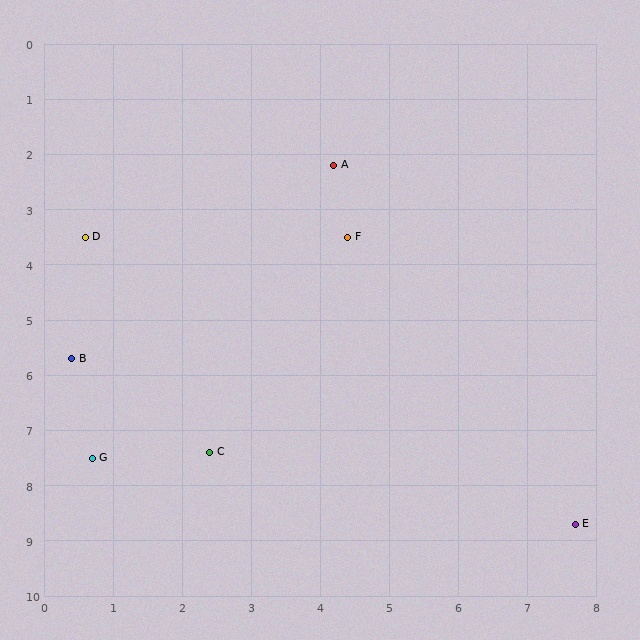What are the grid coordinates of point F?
Point F is at approximately (4.4, 3.5).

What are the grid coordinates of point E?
Point E is at approximately (7.7, 8.7).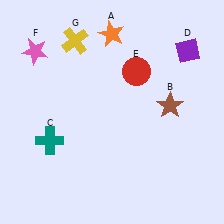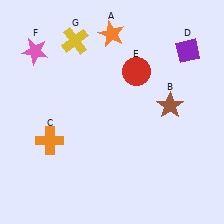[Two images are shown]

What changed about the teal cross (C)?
In Image 1, C is teal. In Image 2, it changed to orange.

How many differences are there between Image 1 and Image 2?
There is 1 difference between the two images.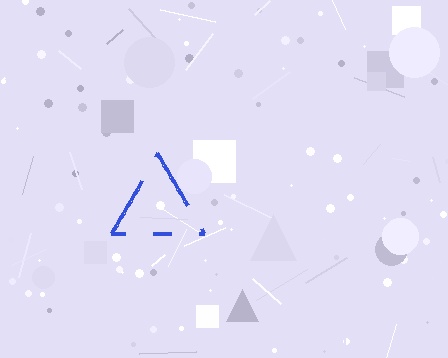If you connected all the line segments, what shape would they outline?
They would outline a triangle.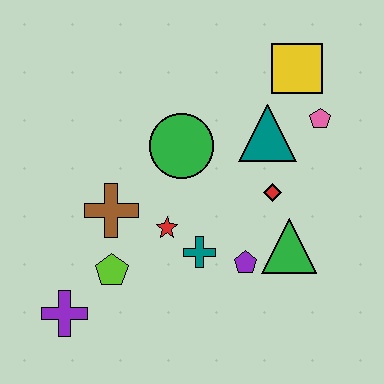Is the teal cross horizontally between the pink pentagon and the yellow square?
No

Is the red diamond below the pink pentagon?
Yes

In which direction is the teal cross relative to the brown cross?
The teal cross is to the right of the brown cross.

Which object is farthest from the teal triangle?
The purple cross is farthest from the teal triangle.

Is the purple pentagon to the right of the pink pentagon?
No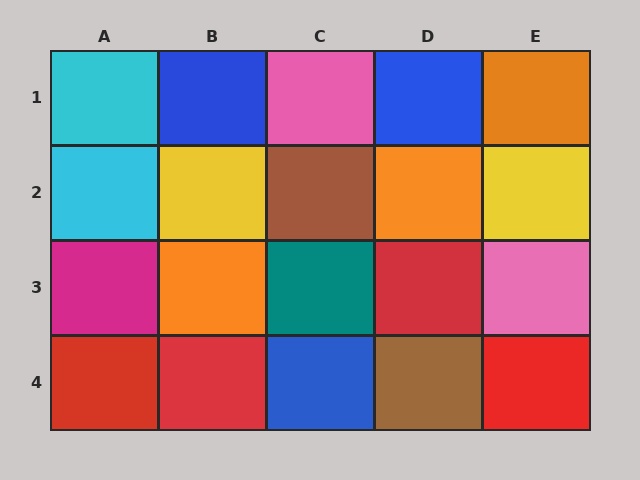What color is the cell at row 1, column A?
Cyan.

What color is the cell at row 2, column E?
Yellow.